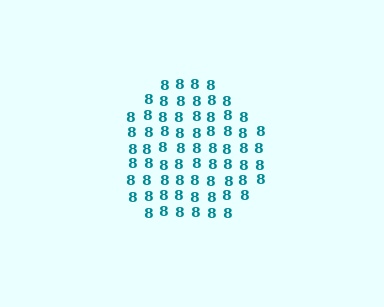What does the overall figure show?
The overall figure shows a circle.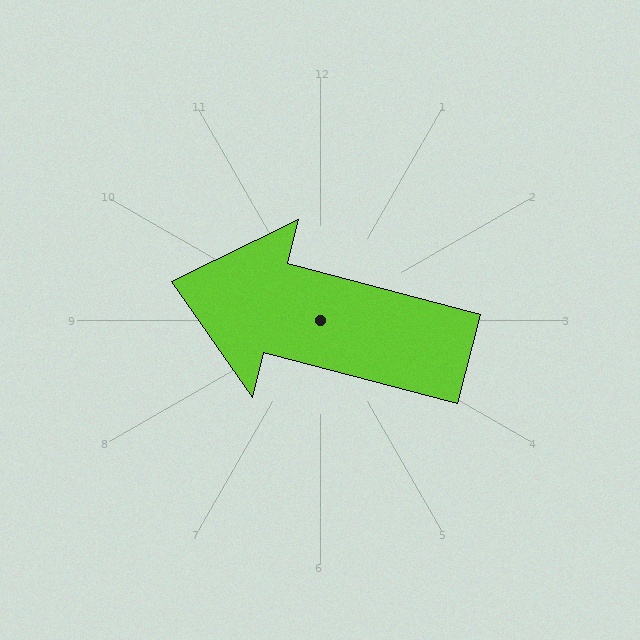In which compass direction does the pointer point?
West.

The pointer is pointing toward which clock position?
Roughly 9 o'clock.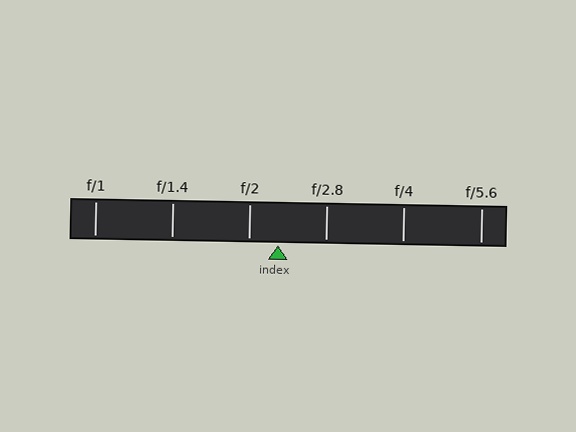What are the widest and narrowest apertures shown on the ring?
The widest aperture shown is f/1 and the narrowest is f/5.6.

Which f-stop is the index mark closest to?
The index mark is closest to f/2.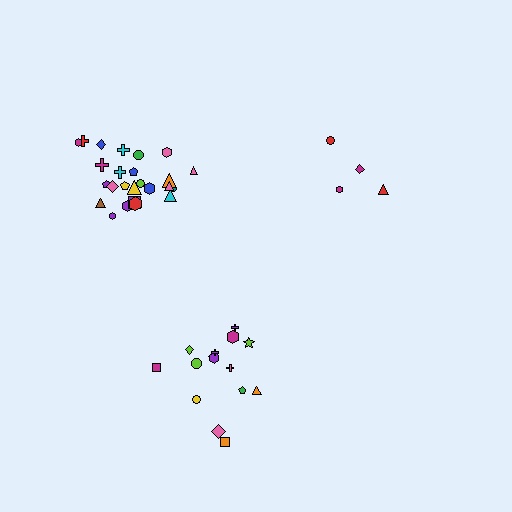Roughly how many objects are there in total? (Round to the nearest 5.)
Roughly 45 objects in total.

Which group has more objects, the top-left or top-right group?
The top-left group.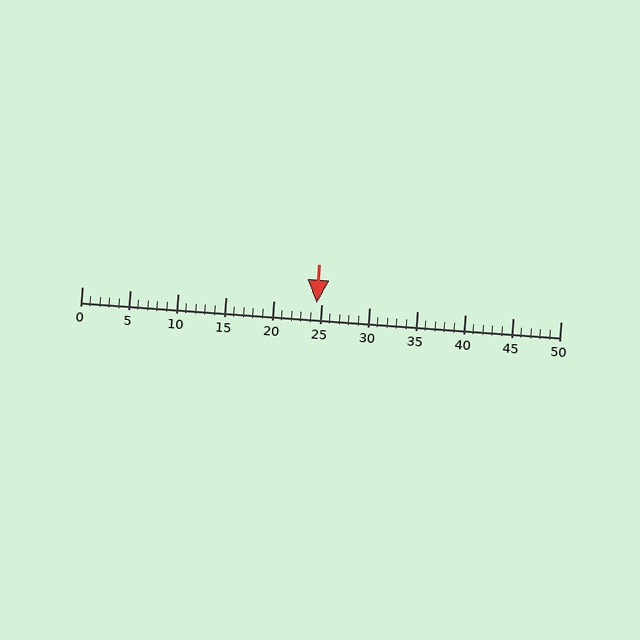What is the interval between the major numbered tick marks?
The major tick marks are spaced 5 units apart.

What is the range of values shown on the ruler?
The ruler shows values from 0 to 50.